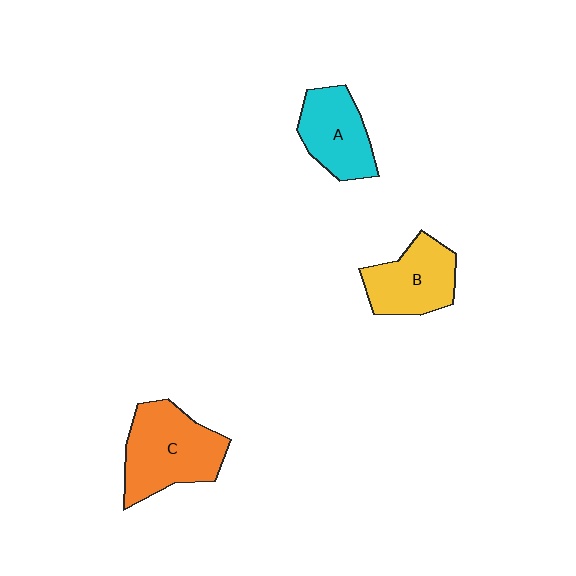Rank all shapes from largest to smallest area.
From largest to smallest: C (orange), B (yellow), A (cyan).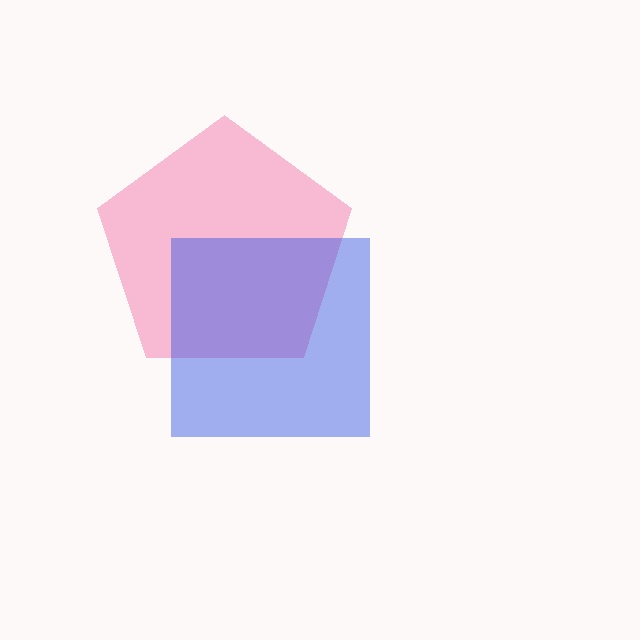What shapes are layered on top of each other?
The layered shapes are: a pink pentagon, a blue square.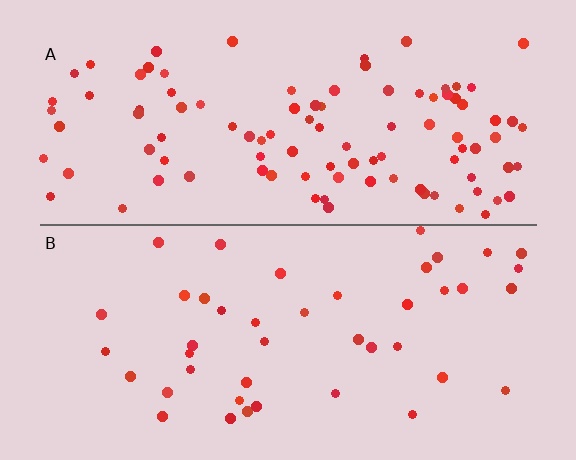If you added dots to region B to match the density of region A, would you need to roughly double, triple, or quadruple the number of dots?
Approximately double.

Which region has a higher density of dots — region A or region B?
A (the top).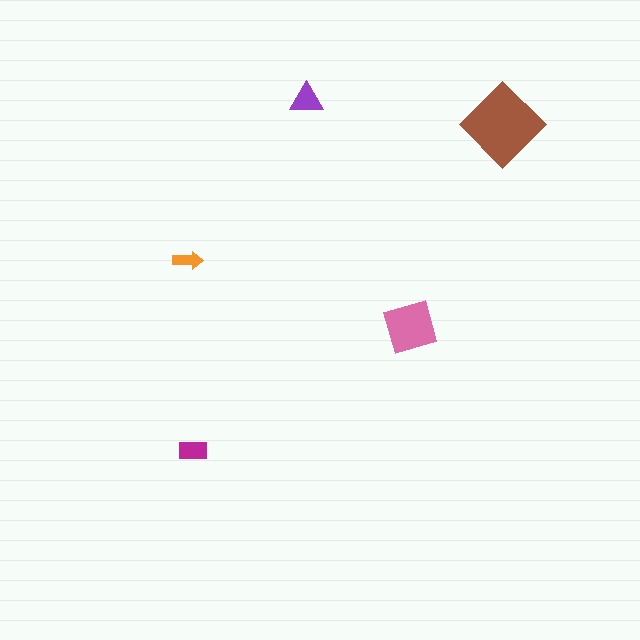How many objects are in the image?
There are 5 objects in the image.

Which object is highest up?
The purple triangle is topmost.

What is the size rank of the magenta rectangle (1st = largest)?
4th.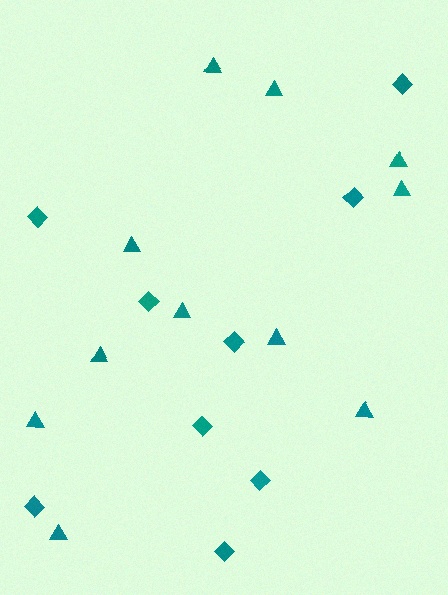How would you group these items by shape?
There are 2 groups: one group of triangles (11) and one group of diamonds (9).